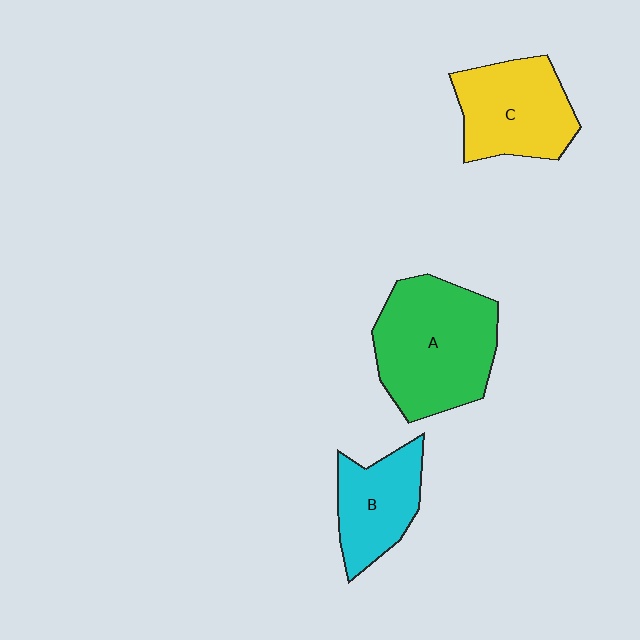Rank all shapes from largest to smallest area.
From largest to smallest: A (green), C (yellow), B (cyan).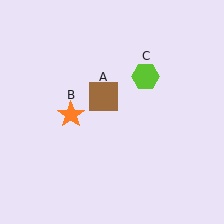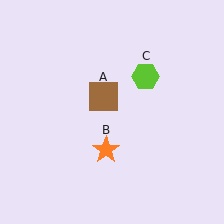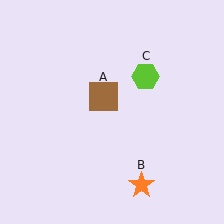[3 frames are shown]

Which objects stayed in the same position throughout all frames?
Brown square (object A) and lime hexagon (object C) remained stationary.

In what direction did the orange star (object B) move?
The orange star (object B) moved down and to the right.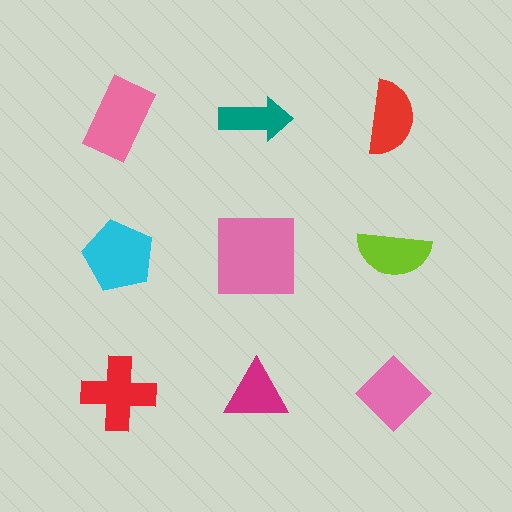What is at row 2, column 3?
A lime semicircle.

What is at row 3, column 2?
A magenta triangle.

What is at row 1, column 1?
A pink rectangle.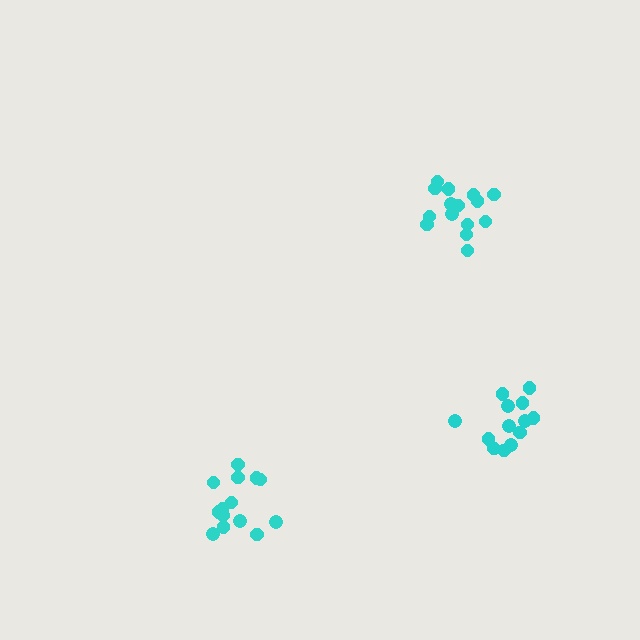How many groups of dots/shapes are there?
There are 3 groups.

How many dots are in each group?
Group 1: 15 dots, Group 2: 14 dots, Group 3: 14 dots (43 total).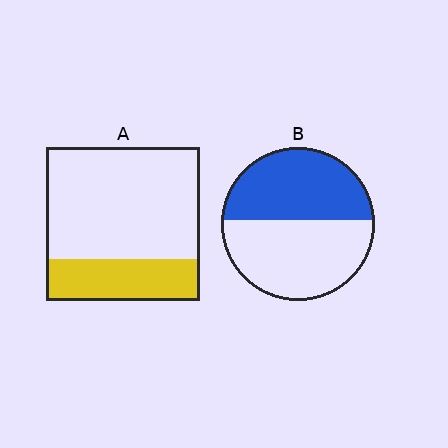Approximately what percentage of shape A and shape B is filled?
A is approximately 25% and B is approximately 45%.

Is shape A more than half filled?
No.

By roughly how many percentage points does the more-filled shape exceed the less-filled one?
By roughly 20 percentage points (B over A).